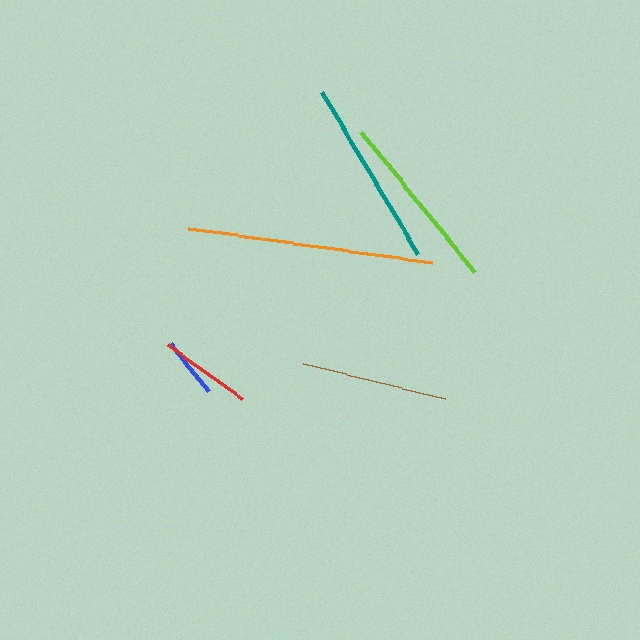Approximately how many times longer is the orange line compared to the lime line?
The orange line is approximately 1.4 times the length of the lime line.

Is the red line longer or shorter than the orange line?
The orange line is longer than the red line.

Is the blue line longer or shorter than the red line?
The red line is longer than the blue line.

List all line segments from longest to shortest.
From longest to shortest: orange, teal, lime, brown, red, blue.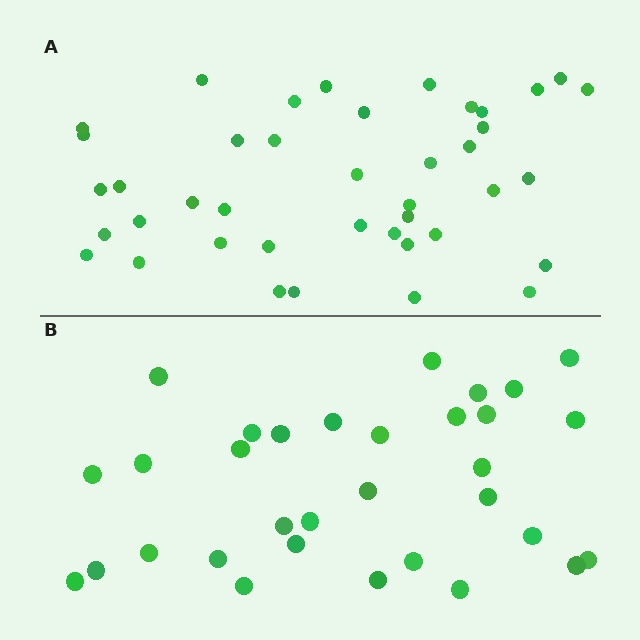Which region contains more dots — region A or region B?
Region A (the top region) has more dots.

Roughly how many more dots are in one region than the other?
Region A has roughly 8 or so more dots than region B.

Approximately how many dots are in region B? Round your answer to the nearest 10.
About 30 dots. (The exact count is 32, which rounds to 30.)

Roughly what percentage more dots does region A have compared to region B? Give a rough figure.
About 30% more.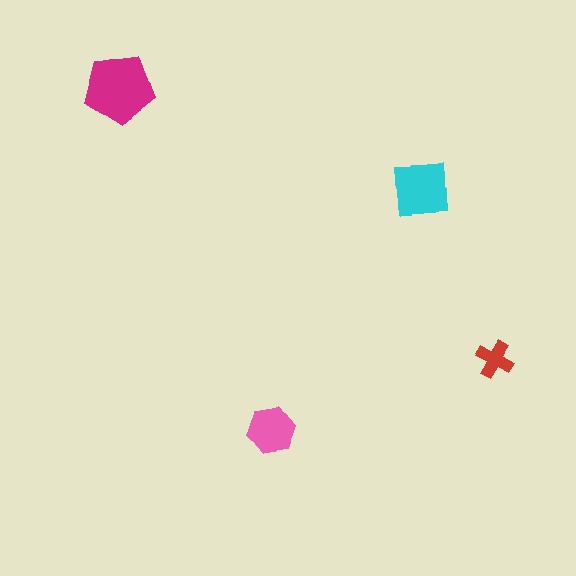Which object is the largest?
The magenta pentagon.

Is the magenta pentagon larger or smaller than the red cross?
Larger.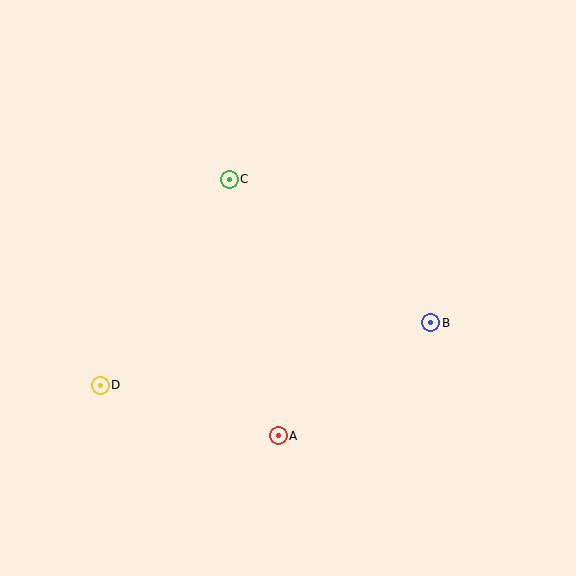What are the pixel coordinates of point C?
Point C is at (229, 179).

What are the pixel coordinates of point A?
Point A is at (278, 436).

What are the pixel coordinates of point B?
Point B is at (431, 323).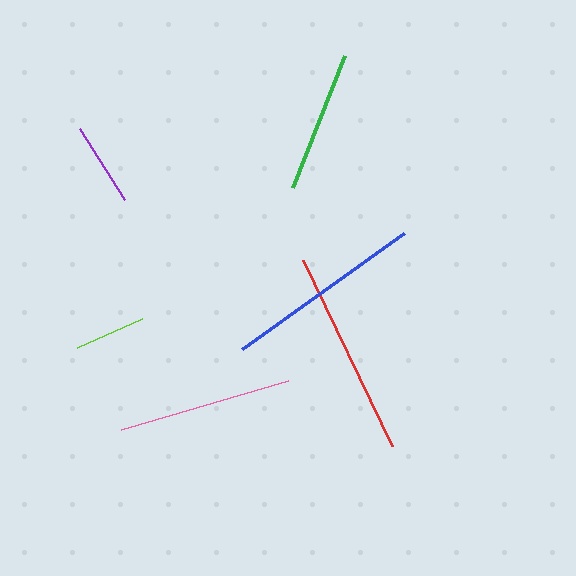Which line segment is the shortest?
The lime line is the shortest at approximately 71 pixels.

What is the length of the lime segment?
The lime segment is approximately 71 pixels long.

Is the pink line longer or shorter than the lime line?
The pink line is longer than the lime line.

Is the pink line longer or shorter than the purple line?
The pink line is longer than the purple line.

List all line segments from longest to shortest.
From longest to shortest: red, blue, pink, green, purple, lime.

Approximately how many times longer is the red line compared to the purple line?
The red line is approximately 2.5 times the length of the purple line.